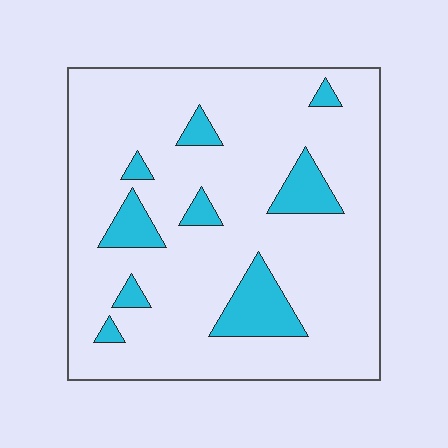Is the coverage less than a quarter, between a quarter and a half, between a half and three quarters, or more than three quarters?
Less than a quarter.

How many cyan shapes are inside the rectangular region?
9.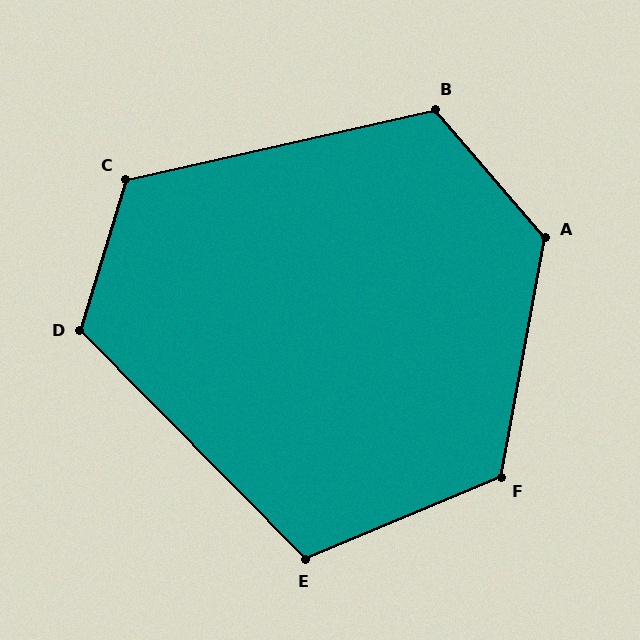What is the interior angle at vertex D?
Approximately 119 degrees (obtuse).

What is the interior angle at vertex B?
Approximately 118 degrees (obtuse).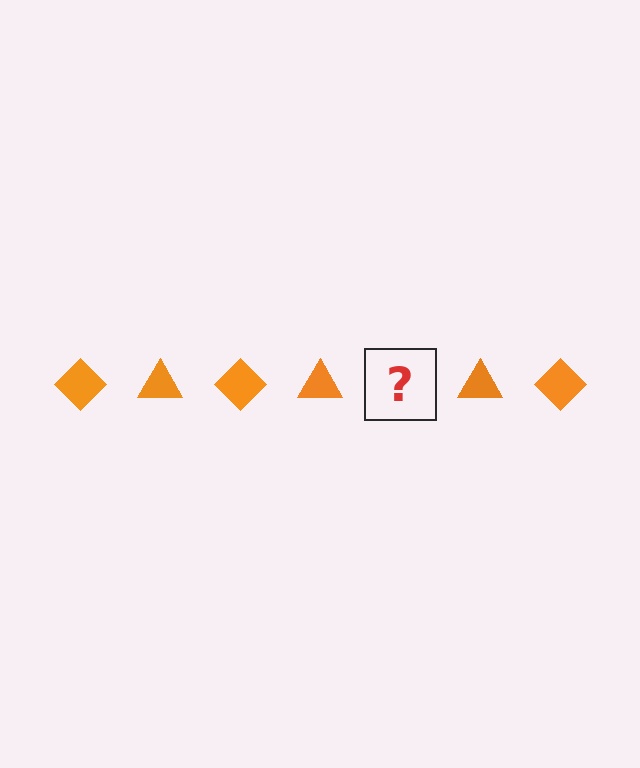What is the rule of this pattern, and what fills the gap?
The rule is that the pattern cycles through diamond, triangle shapes in orange. The gap should be filled with an orange diamond.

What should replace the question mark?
The question mark should be replaced with an orange diamond.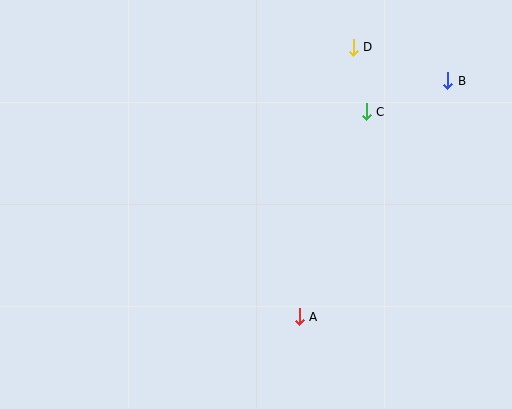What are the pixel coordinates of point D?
Point D is at (353, 47).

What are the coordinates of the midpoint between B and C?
The midpoint between B and C is at (407, 96).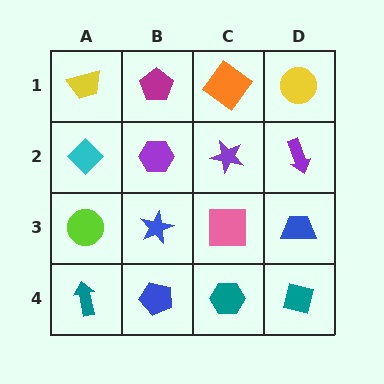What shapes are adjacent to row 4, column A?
A lime circle (row 3, column A), a blue pentagon (row 4, column B).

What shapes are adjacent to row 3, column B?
A purple hexagon (row 2, column B), a blue pentagon (row 4, column B), a lime circle (row 3, column A), a pink square (row 3, column C).